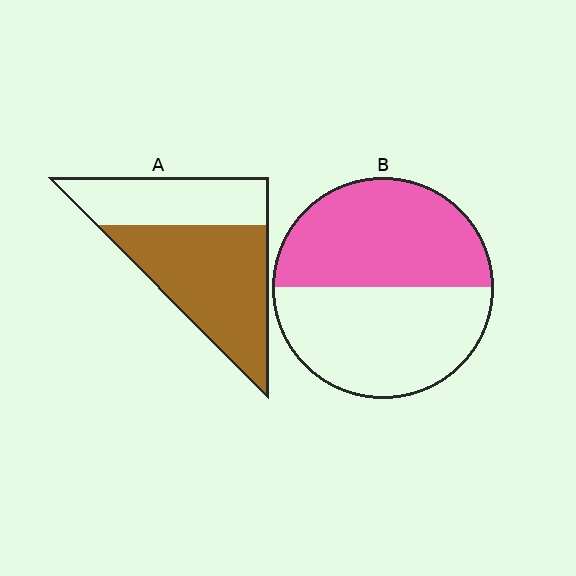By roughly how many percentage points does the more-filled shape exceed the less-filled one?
By roughly 10 percentage points (A over B).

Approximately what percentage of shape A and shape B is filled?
A is approximately 60% and B is approximately 50%.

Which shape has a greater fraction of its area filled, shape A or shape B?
Shape A.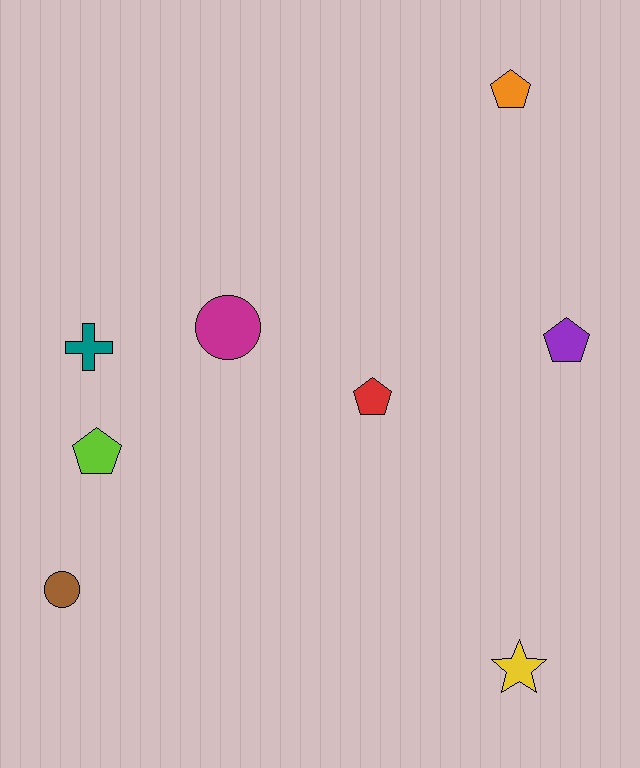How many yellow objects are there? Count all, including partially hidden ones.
There is 1 yellow object.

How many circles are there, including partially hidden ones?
There are 2 circles.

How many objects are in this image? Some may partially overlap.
There are 8 objects.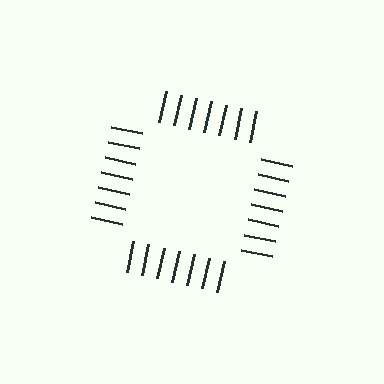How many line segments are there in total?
28 — 7 along each of the 4 edges.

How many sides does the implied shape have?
4 sides — the line-ends trace a square.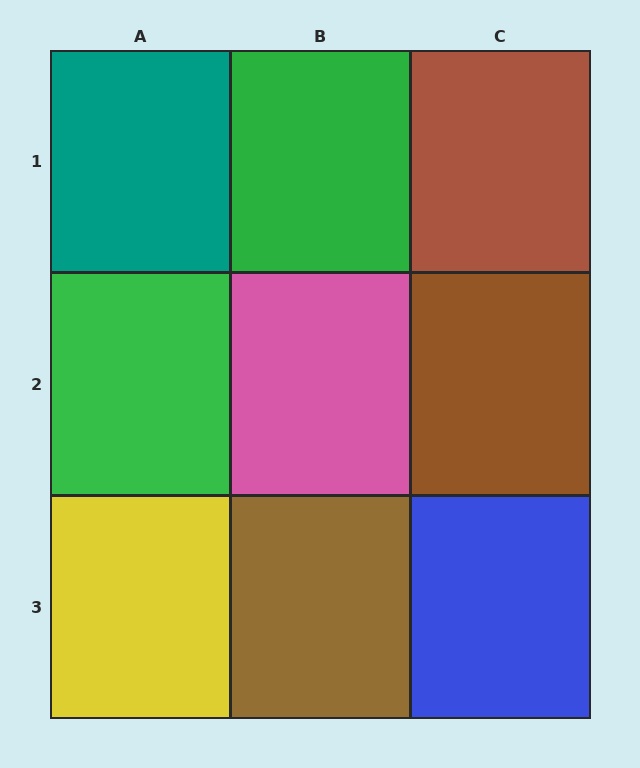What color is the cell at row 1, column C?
Brown.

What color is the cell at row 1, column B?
Green.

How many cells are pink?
1 cell is pink.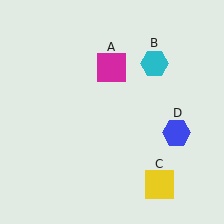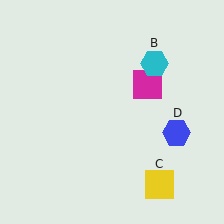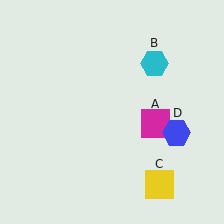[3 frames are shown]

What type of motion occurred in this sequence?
The magenta square (object A) rotated clockwise around the center of the scene.